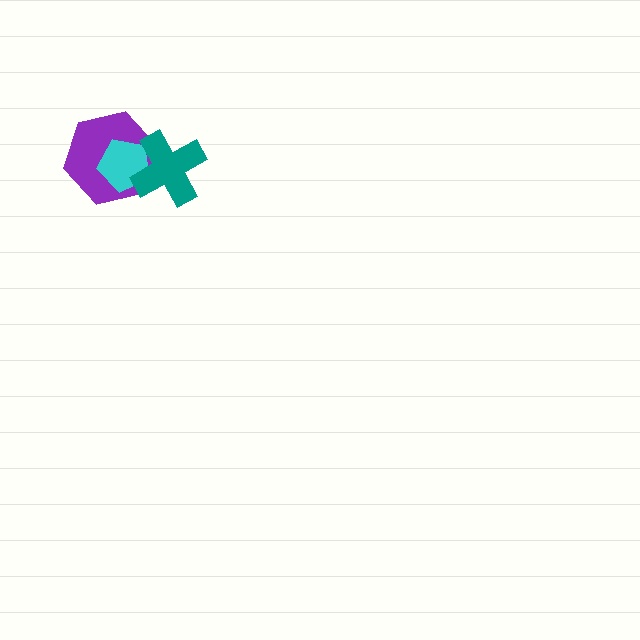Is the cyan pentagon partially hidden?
Yes, it is partially covered by another shape.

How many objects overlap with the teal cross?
2 objects overlap with the teal cross.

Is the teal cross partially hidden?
No, no other shape covers it.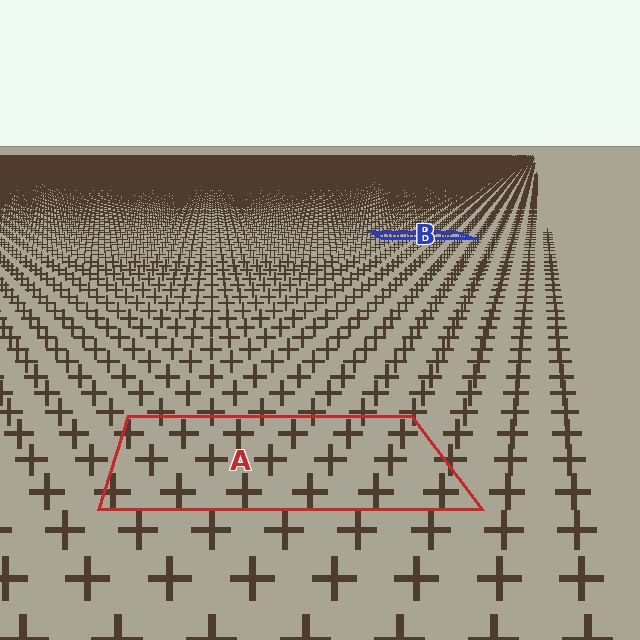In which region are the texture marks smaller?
The texture marks are smaller in region B, because it is farther away.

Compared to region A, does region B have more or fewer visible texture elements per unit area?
Region B has more texture elements per unit area — they are packed more densely because it is farther away.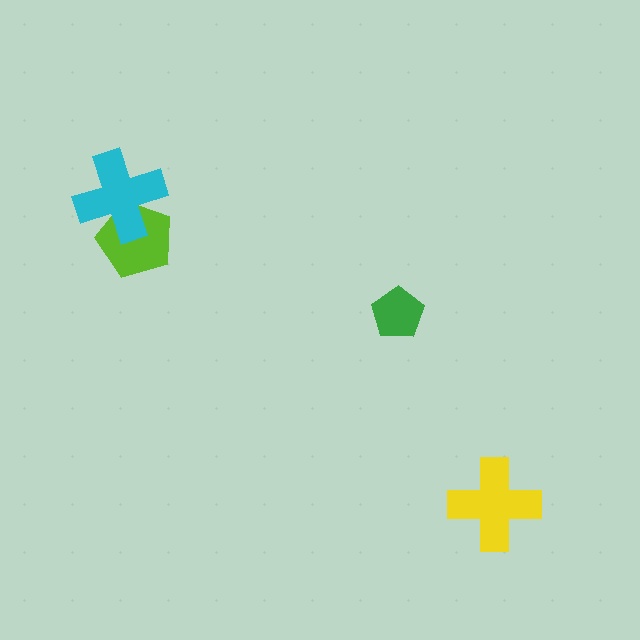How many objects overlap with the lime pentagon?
1 object overlaps with the lime pentagon.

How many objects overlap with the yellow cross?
0 objects overlap with the yellow cross.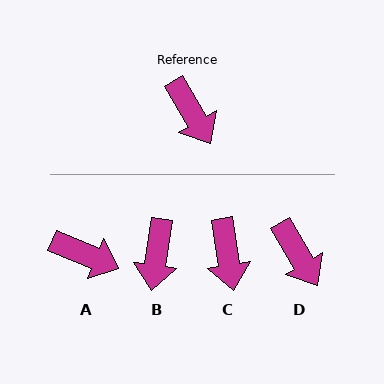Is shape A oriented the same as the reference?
No, it is off by about 36 degrees.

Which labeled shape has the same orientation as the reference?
D.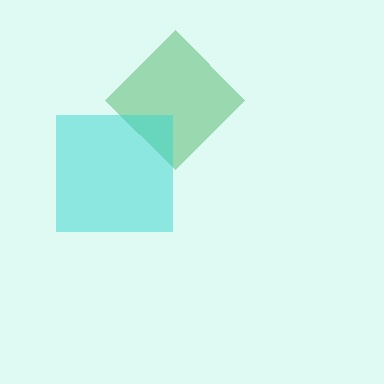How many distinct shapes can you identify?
There are 2 distinct shapes: a green diamond, a cyan square.